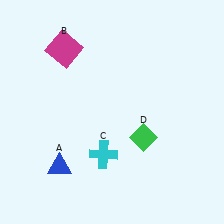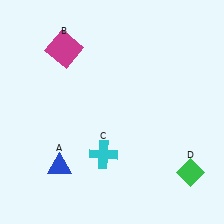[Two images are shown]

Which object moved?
The green diamond (D) moved right.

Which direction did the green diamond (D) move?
The green diamond (D) moved right.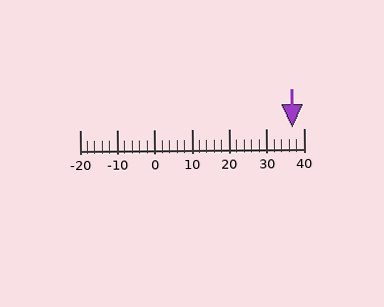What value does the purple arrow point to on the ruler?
The purple arrow points to approximately 37.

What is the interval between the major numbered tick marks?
The major tick marks are spaced 10 units apart.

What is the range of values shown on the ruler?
The ruler shows values from -20 to 40.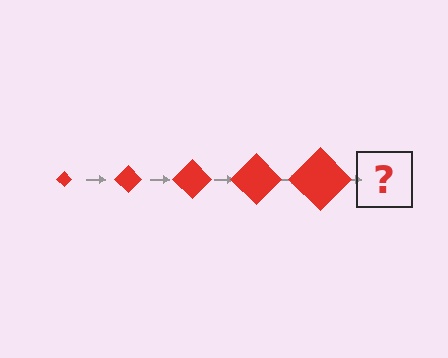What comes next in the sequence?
The next element should be a red diamond, larger than the previous one.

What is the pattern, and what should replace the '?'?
The pattern is that the diamond gets progressively larger each step. The '?' should be a red diamond, larger than the previous one.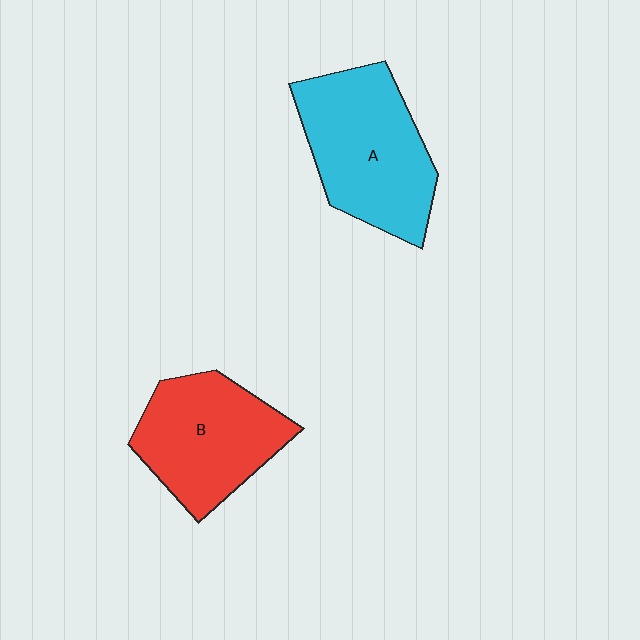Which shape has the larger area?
Shape A (cyan).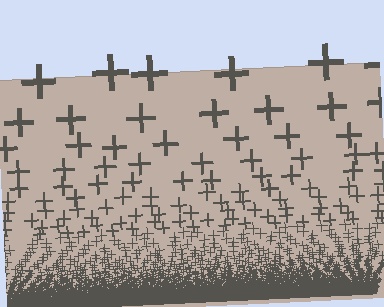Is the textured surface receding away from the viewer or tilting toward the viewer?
The surface appears to tilt toward the viewer. Texture elements get larger and sparser toward the top.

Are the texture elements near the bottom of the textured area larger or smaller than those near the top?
Smaller. The gradient is inverted — elements near the bottom are smaller and denser.